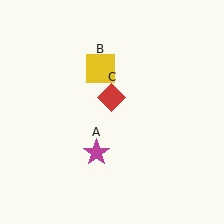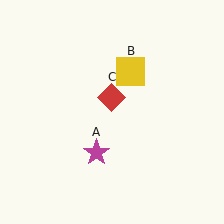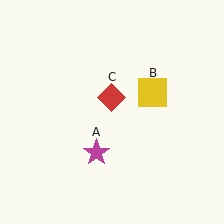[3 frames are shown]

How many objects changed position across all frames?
1 object changed position: yellow square (object B).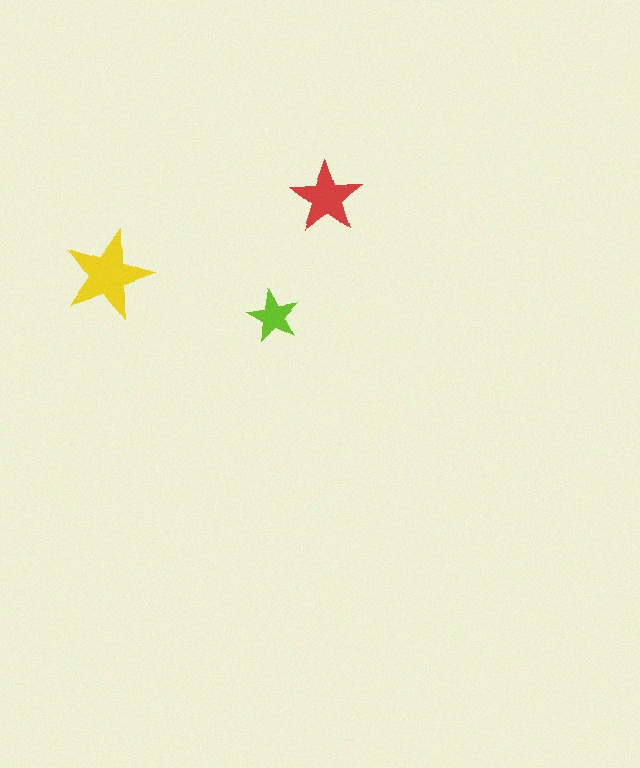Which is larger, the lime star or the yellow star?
The yellow one.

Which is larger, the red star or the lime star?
The red one.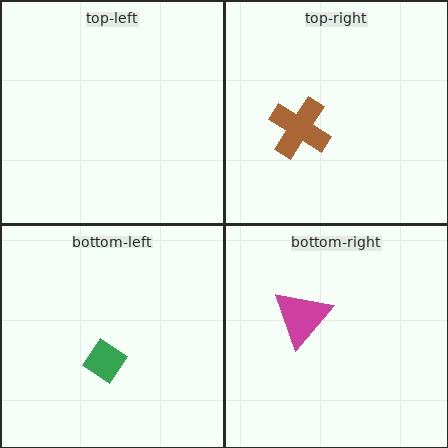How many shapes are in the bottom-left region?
1.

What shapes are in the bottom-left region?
The green diamond.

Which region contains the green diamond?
The bottom-left region.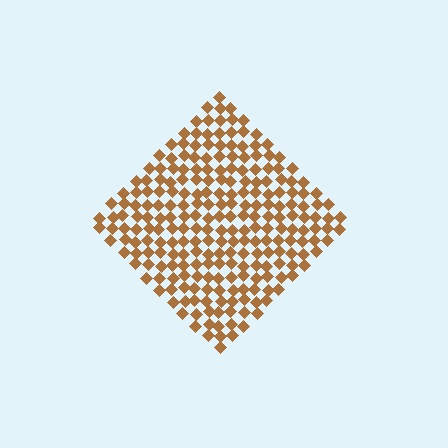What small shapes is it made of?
It is made of small diamonds.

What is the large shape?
The large shape is a diamond.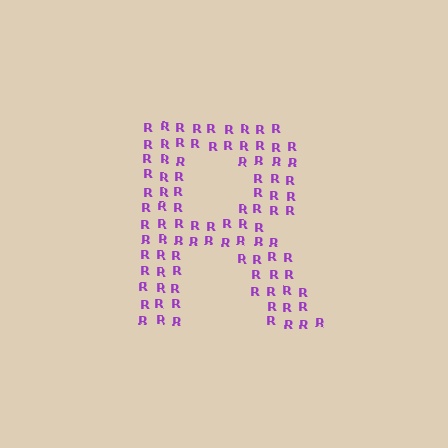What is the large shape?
The large shape is the letter R.